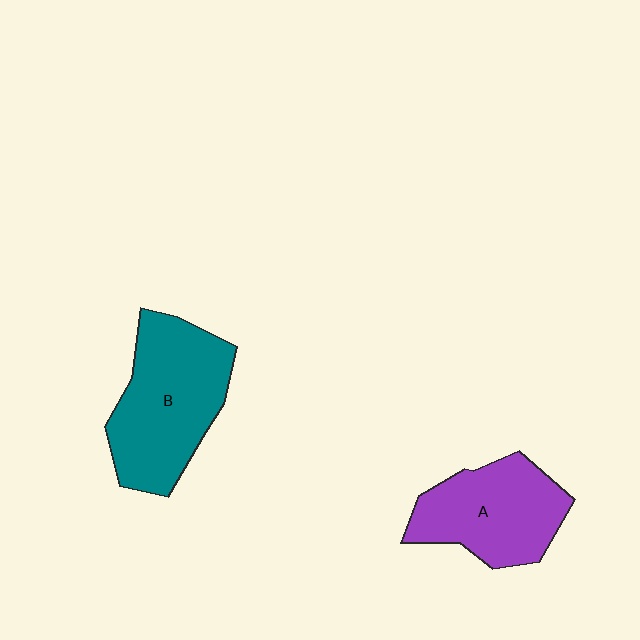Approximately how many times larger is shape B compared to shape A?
Approximately 1.2 times.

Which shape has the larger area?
Shape B (teal).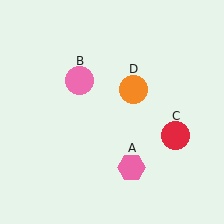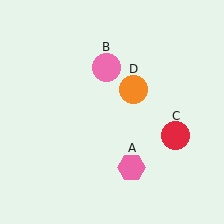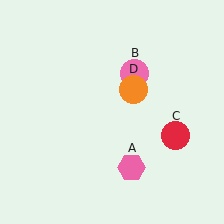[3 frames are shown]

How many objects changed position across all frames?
1 object changed position: pink circle (object B).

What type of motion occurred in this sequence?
The pink circle (object B) rotated clockwise around the center of the scene.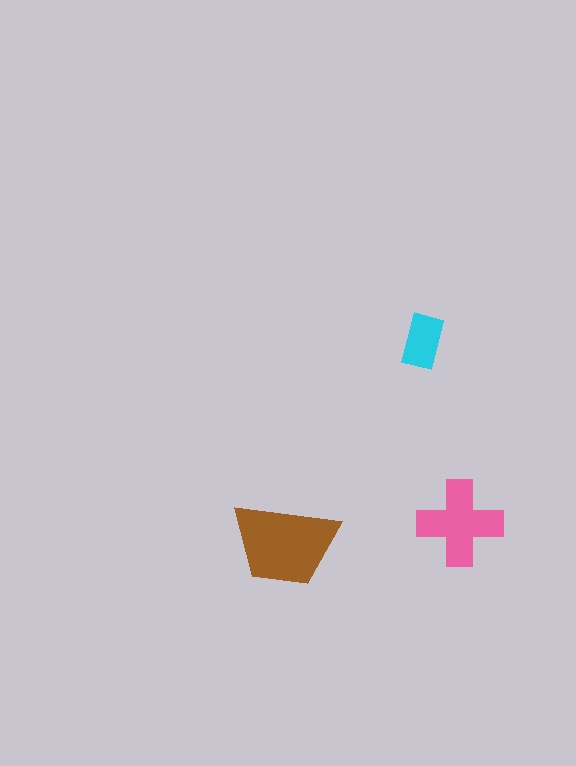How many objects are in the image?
There are 3 objects in the image.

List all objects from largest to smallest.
The brown trapezoid, the pink cross, the cyan rectangle.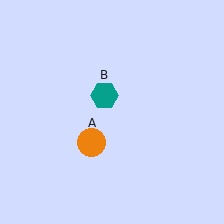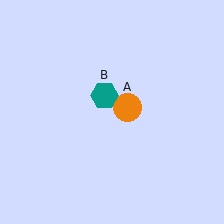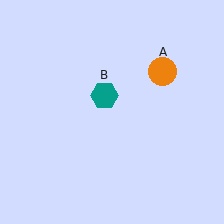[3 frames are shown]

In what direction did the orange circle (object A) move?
The orange circle (object A) moved up and to the right.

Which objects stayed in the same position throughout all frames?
Teal hexagon (object B) remained stationary.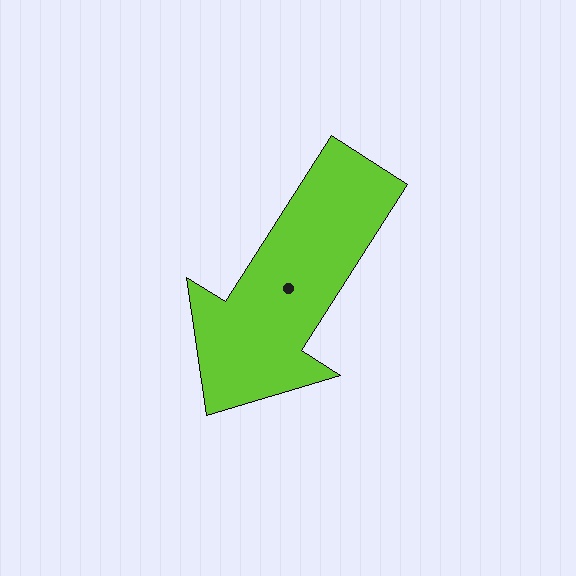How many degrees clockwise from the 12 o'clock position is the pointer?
Approximately 213 degrees.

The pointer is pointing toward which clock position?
Roughly 7 o'clock.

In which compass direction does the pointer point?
Southwest.